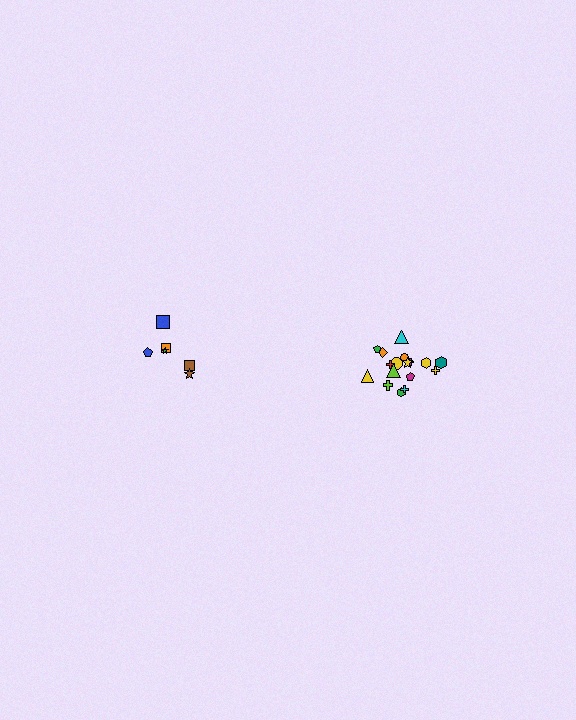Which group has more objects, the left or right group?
The right group.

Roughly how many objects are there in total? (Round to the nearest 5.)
Roughly 25 objects in total.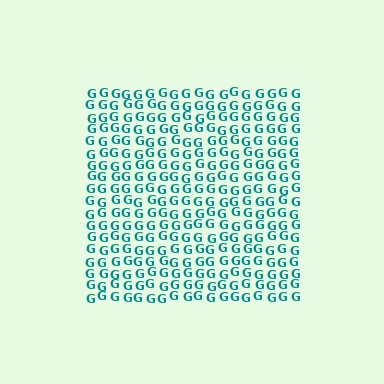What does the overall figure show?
The overall figure shows a square.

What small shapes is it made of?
It is made of small letter G's.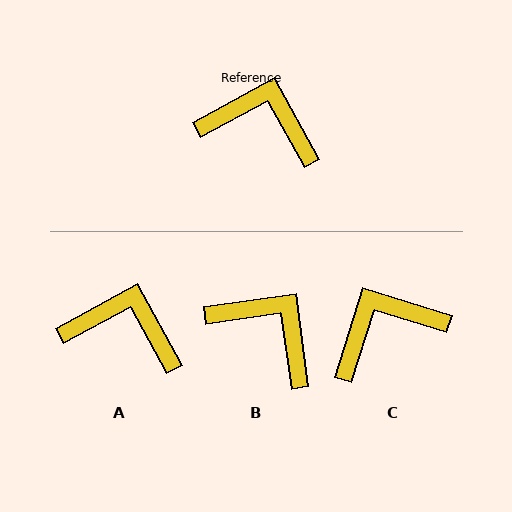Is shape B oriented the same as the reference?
No, it is off by about 21 degrees.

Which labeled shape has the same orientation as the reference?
A.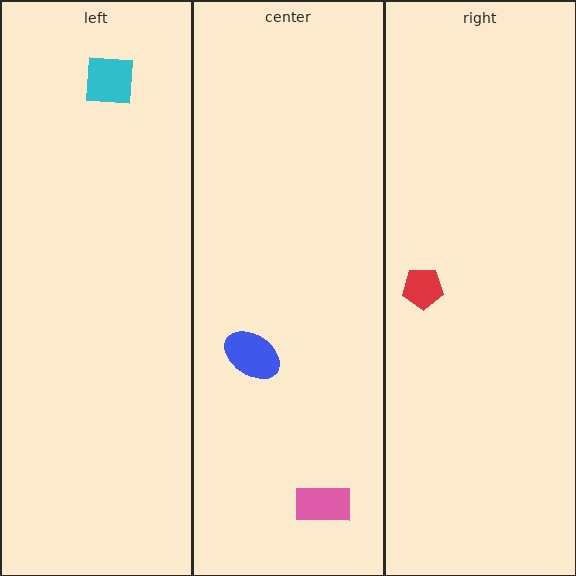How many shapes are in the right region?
1.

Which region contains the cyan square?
The left region.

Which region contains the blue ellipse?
The center region.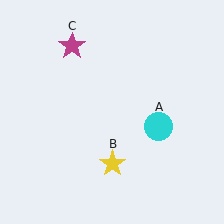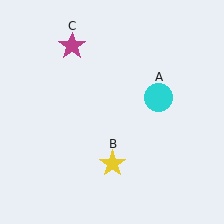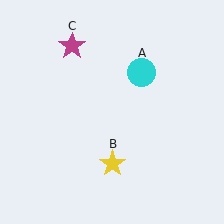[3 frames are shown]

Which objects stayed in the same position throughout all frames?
Yellow star (object B) and magenta star (object C) remained stationary.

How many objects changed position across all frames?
1 object changed position: cyan circle (object A).